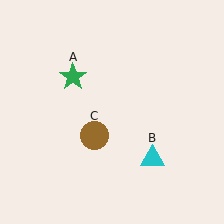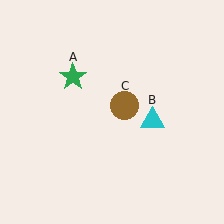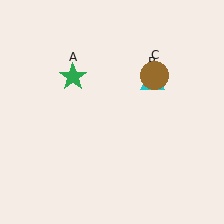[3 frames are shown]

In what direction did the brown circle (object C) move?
The brown circle (object C) moved up and to the right.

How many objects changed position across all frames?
2 objects changed position: cyan triangle (object B), brown circle (object C).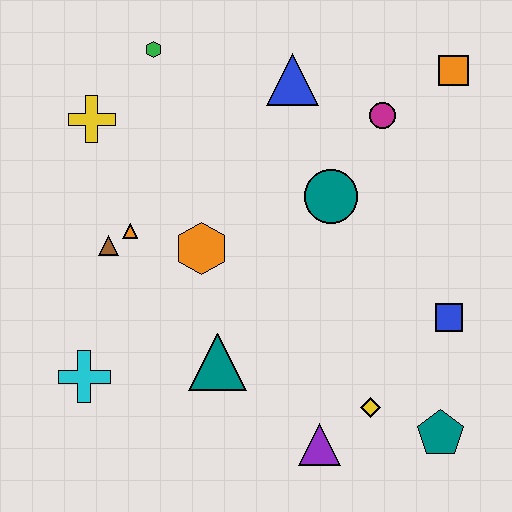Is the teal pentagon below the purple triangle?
No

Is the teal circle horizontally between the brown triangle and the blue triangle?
No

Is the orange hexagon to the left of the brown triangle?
No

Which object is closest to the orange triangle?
The brown triangle is closest to the orange triangle.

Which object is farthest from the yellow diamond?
The green hexagon is farthest from the yellow diamond.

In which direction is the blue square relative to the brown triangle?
The blue square is to the right of the brown triangle.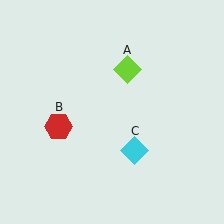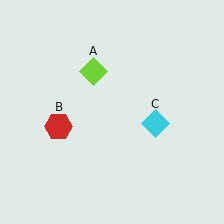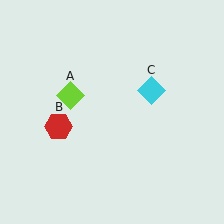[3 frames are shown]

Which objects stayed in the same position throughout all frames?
Red hexagon (object B) remained stationary.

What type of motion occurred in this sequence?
The lime diamond (object A), cyan diamond (object C) rotated counterclockwise around the center of the scene.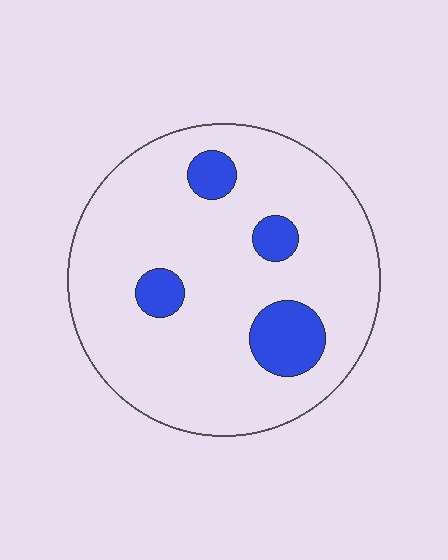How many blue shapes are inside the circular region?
4.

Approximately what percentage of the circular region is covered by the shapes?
Approximately 15%.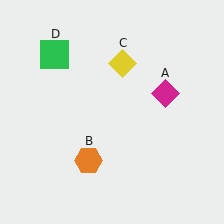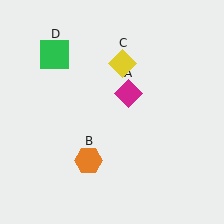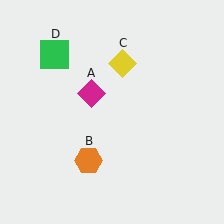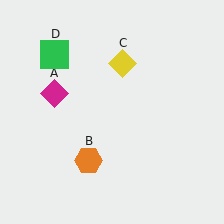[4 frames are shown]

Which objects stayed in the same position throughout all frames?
Orange hexagon (object B) and yellow diamond (object C) and green square (object D) remained stationary.